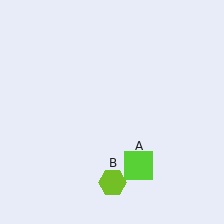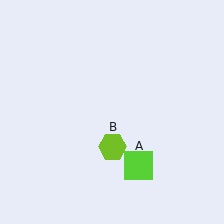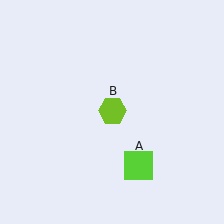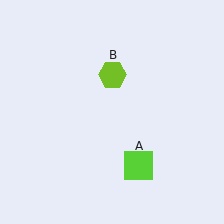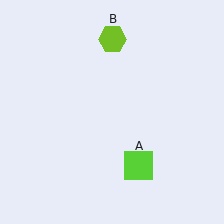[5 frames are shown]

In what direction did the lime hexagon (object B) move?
The lime hexagon (object B) moved up.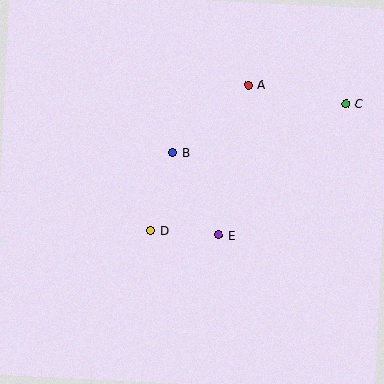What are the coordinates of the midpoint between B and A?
The midpoint between B and A is at (211, 119).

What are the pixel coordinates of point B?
Point B is at (173, 152).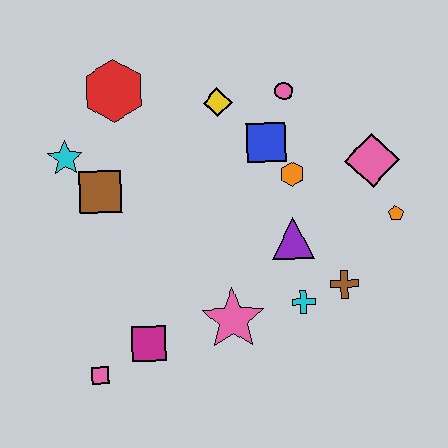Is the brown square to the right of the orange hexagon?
No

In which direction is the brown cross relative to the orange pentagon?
The brown cross is below the orange pentagon.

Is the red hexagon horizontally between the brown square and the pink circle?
Yes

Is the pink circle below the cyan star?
No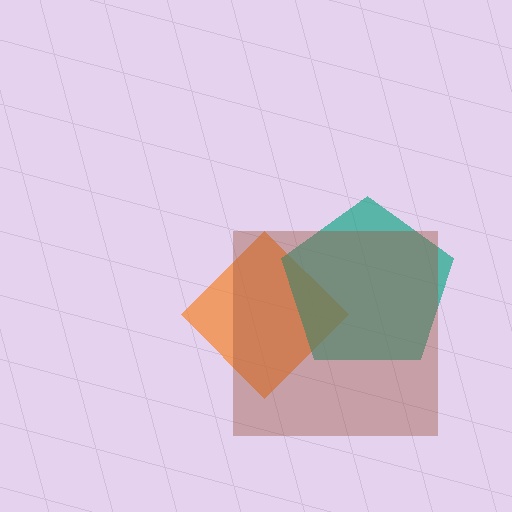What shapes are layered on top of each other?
The layered shapes are: an orange diamond, a teal pentagon, a brown square.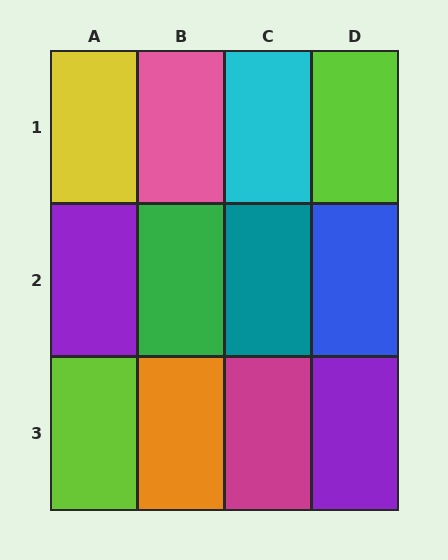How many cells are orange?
1 cell is orange.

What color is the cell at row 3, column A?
Lime.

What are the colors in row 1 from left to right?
Yellow, pink, cyan, lime.